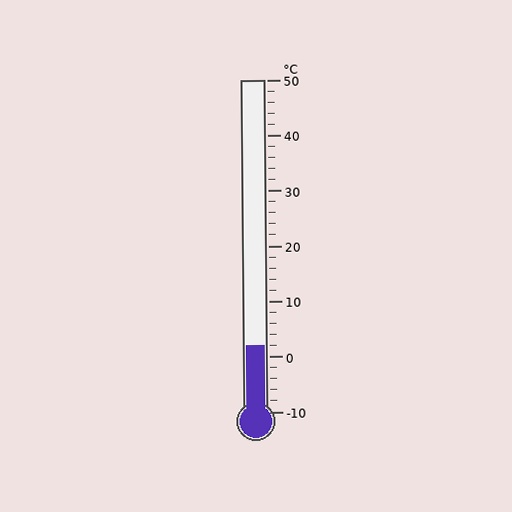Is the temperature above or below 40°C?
The temperature is below 40°C.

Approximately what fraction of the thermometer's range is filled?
The thermometer is filled to approximately 20% of its range.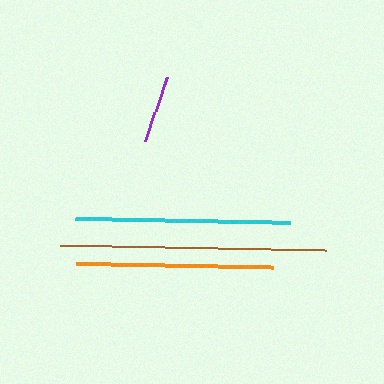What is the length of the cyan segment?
The cyan segment is approximately 215 pixels long.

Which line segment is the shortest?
The purple line is the shortest at approximately 68 pixels.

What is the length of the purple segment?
The purple segment is approximately 68 pixels long.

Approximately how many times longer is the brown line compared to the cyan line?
The brown line is approximately 1.2 times the length of the cyan line.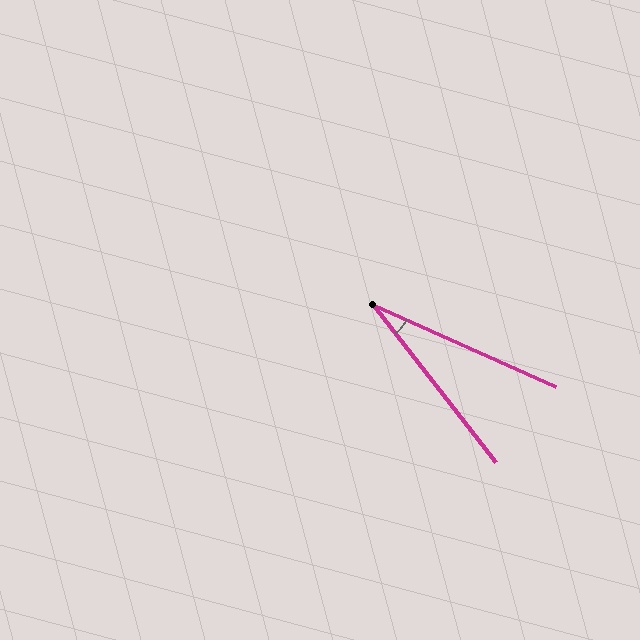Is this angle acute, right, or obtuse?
It is acute.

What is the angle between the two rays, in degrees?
Approximately 28 degrees.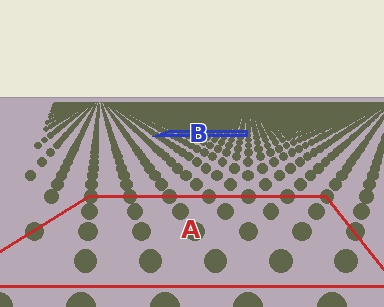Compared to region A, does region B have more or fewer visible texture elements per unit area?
Region B has more texture elements per unit area — they are packed more densely because it is farther away.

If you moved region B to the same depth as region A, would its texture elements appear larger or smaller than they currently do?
They would appear larger. At a closer depth, the same texture elements are projected at a bigger on-screen size.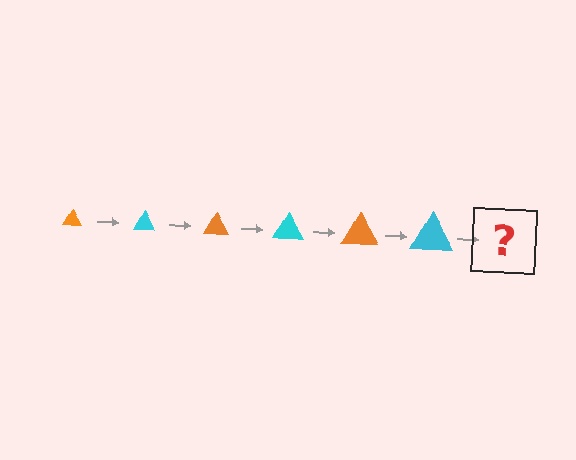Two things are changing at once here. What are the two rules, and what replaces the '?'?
The two rules are that the triangle grows larger each step and the color cycles through orange and cyan. The '?' should be an orange triangle, larger than the previous one.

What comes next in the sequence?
The next element should be an orange triangle, larger than the previous one.